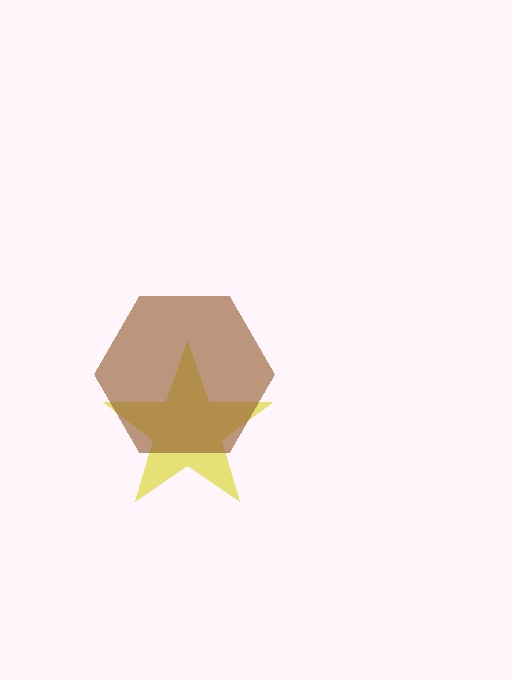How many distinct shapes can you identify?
There are 2 distinct shapes: a yellow star, a brown hexagon.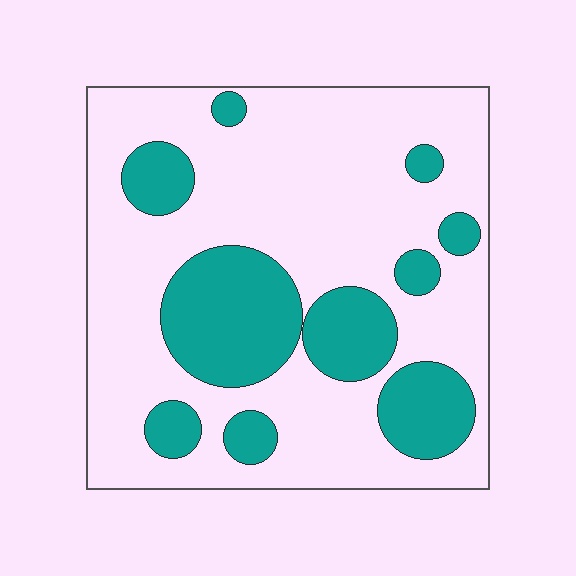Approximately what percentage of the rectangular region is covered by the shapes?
Approximately 30%.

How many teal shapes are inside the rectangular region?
10.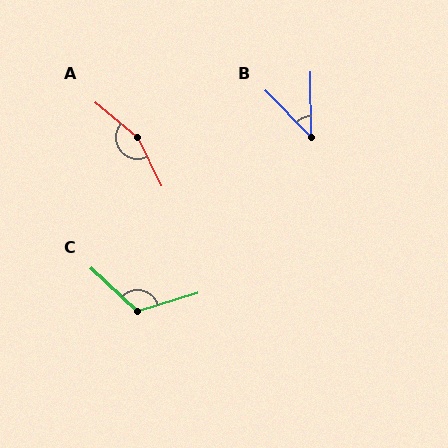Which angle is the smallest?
B, at approximately 44 degrees.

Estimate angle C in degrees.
Approximately 121 degrees.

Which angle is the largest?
A, at approximately 155 degrees.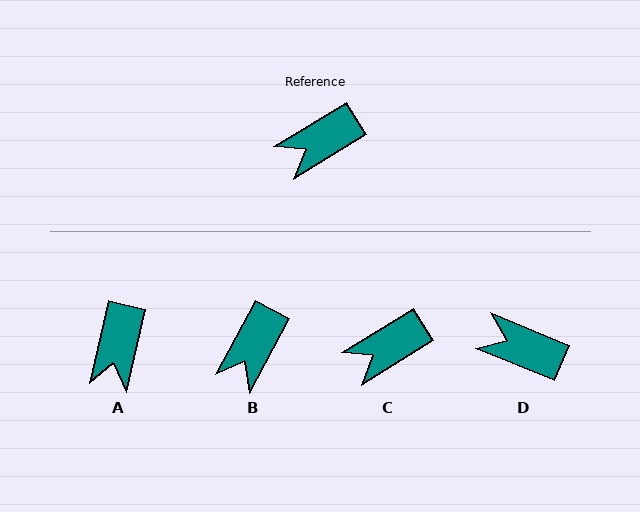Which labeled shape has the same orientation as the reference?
C.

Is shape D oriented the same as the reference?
No, it is off by about 54 degrees.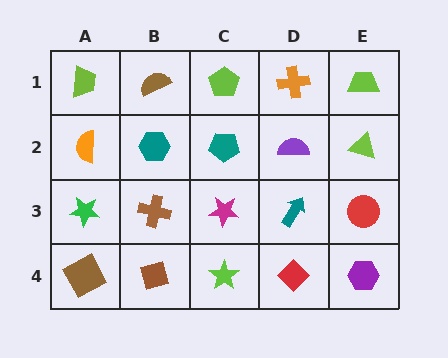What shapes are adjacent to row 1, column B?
A teal hexagon (row 2, column B), a lime trapezoid (row 1, column A), a lime pentagon (row 1, column C).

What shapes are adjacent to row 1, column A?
An orange semicircle (row 2, column A), a brown semicircle (row 1, column B).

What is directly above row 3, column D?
A purple semicircle.